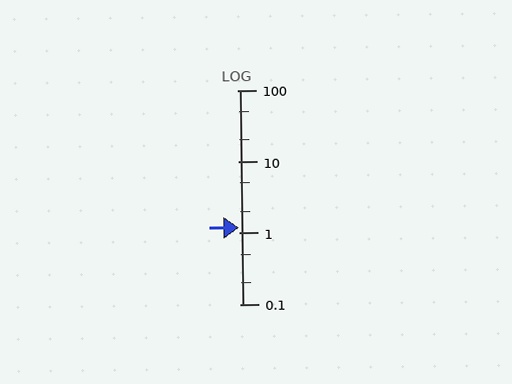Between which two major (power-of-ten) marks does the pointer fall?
The pointer is between 1 and 10.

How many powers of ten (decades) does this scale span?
The scale spans 3 decades, from 0.1 to 100.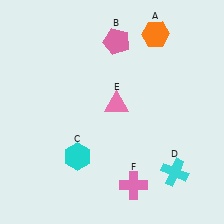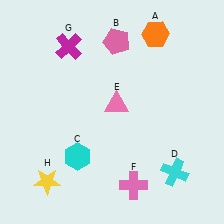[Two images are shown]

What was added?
A magenta cross (G), a yellow star (H) were added in Image 2.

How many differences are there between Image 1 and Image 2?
There are 2 differences between the two images.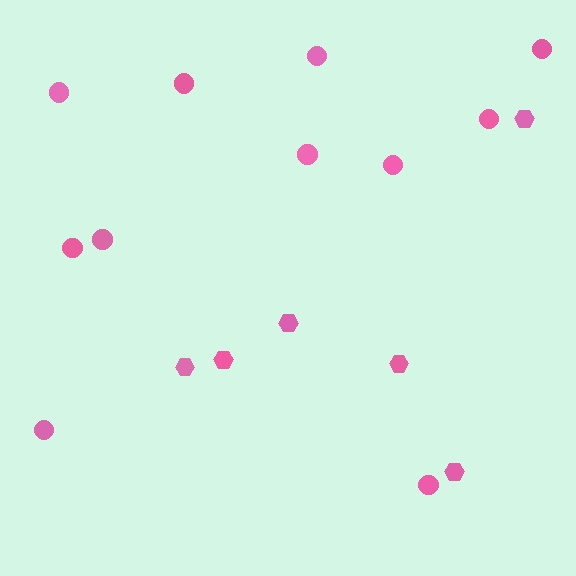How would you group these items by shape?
There are 2 groups: one group of hexagons (6) and one group of circles (11).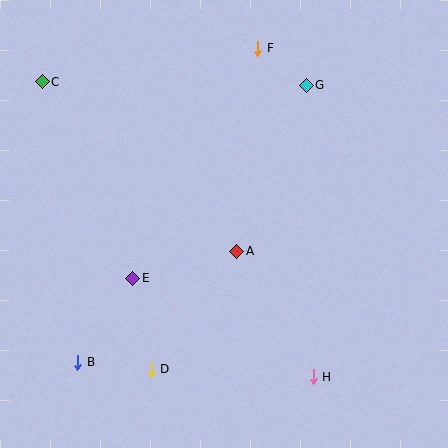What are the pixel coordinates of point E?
Point E is at (133, 278).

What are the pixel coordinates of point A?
Point A is at (237, 251).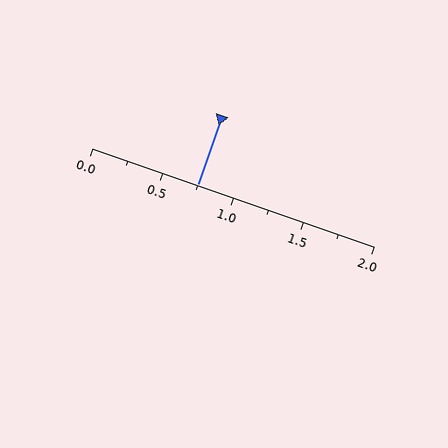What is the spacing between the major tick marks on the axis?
The major ticks are spaced 0.5 apart.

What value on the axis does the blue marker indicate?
The marker indicates approximately 0.75.